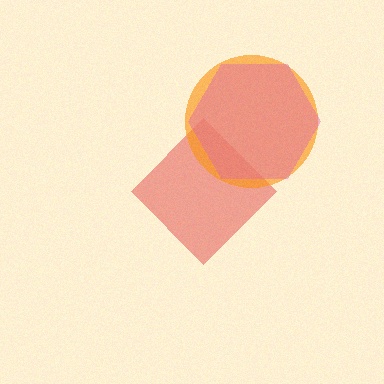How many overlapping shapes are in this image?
There are 3 overlapping shapes in the image.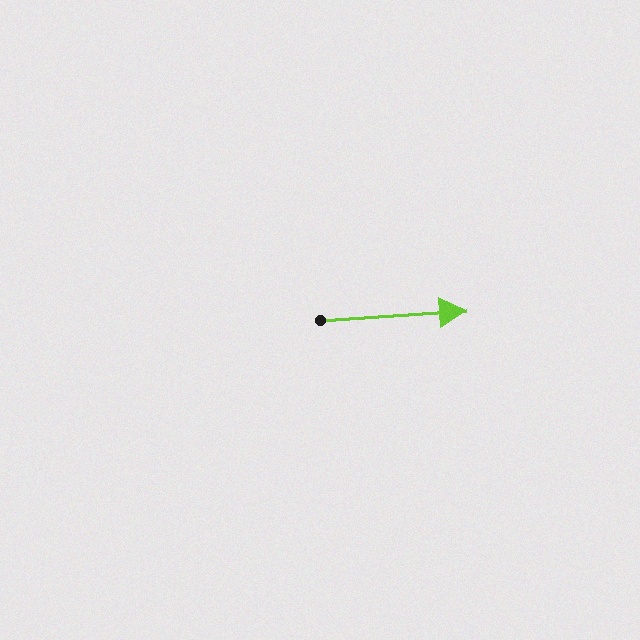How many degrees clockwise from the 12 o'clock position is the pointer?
Approximately 86 degrees.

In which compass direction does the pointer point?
East.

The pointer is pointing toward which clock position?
Roughly 3 o'clock.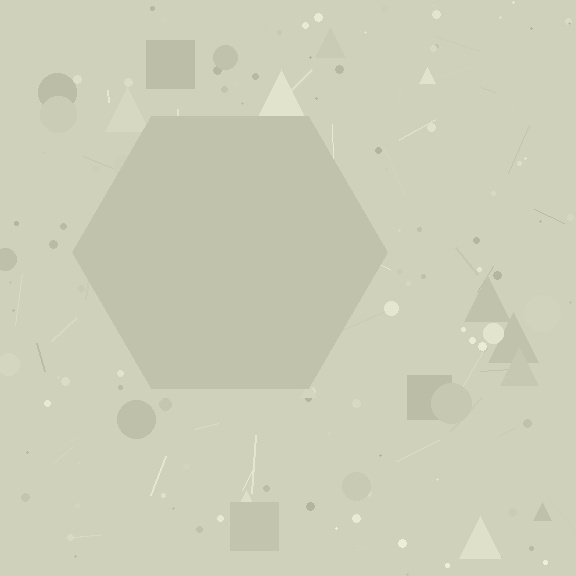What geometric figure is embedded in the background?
A hexagon is embedded in the background.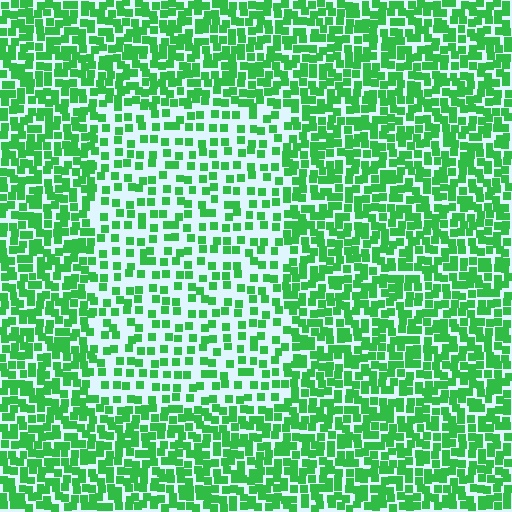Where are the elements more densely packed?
The elements are more densely packed outside the rectangle boundary.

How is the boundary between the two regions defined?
The boundary is defined by a change in element density (approximately 1.9x ratio). All elements are the same color, size, and shape.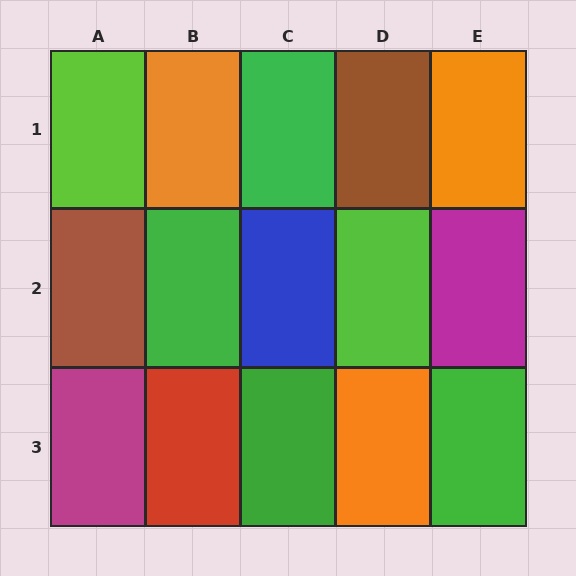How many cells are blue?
1 cell is blue.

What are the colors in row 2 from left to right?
Brown, green, blue, lime, magenta.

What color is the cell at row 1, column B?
Orange.